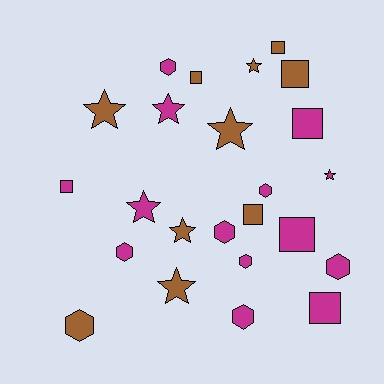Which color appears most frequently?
Magenta, with 14 objects.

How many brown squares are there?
There are 4 brown squares.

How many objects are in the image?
There are 24 objects.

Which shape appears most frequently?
Square, with 8 objects.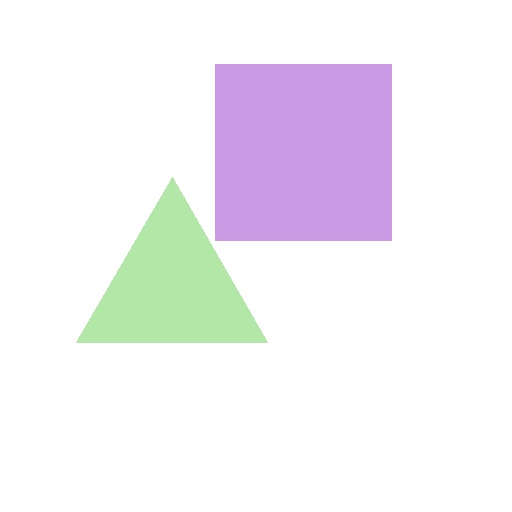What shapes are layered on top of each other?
The layered shapes are: a purple square, a lime triangle.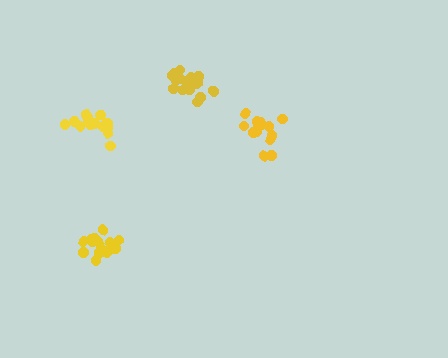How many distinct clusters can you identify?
There are 4 distinct clusters.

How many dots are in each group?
Group 1: 18 dots, Group 2: 15 dots, Group 3: 16 dots, Group 4: 15 dots (64 total).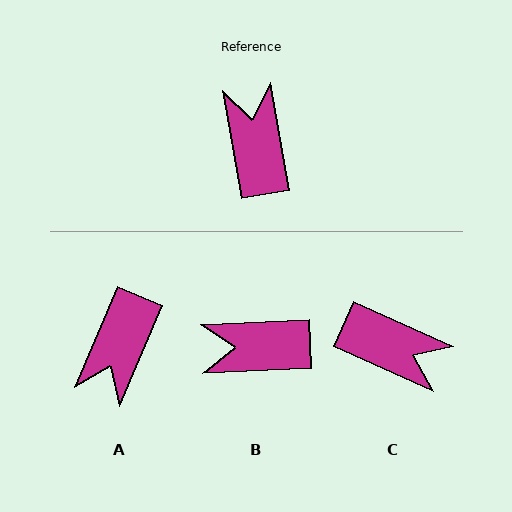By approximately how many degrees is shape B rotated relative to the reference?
Approximately 83 degrees counter-clockwise.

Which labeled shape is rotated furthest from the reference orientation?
A, about 147 degrees away.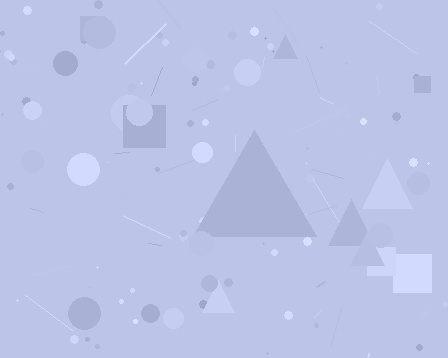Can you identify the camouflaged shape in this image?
The camouflaged shape is a triangle.